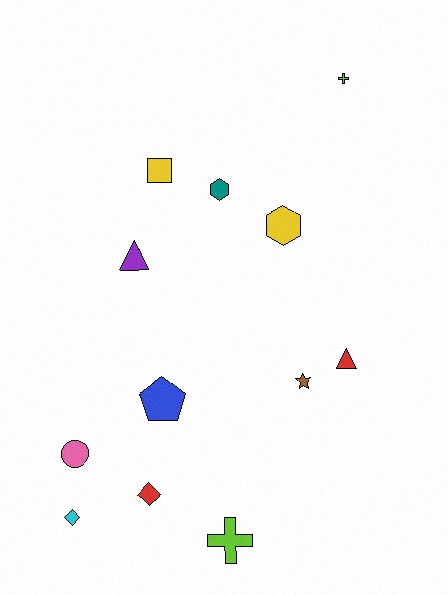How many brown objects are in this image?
There is 1 brown object.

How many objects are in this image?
There are 12 objects.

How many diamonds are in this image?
There are 2 diamonds.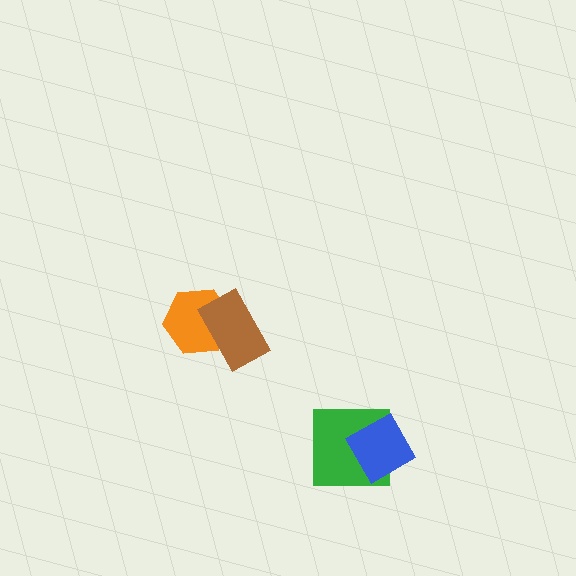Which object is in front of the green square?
The blue square is in front of the green square.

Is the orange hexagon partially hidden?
Yes, it is partially covered by another shape.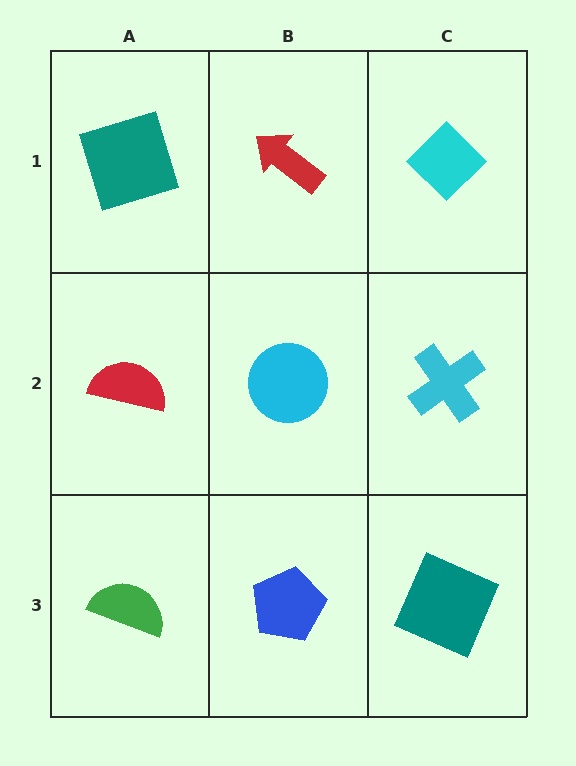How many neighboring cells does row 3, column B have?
3.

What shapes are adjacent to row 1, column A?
A red semicircle (row 2, column A), a red arrow (row 1, column B).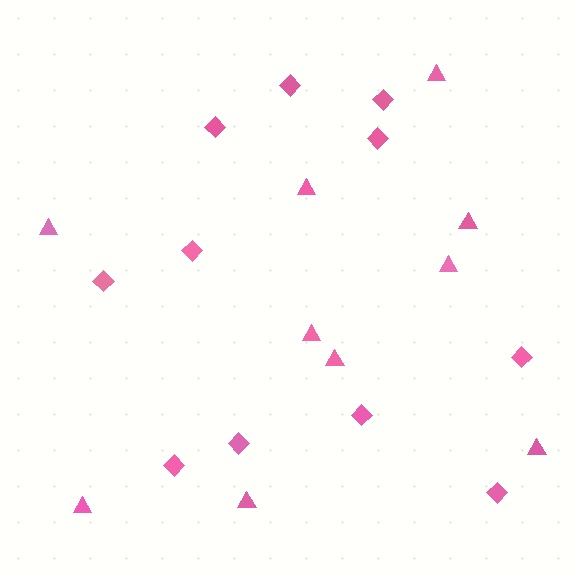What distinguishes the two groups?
There are 2 groups: one group of triangles (10) and one group of diamonds (11).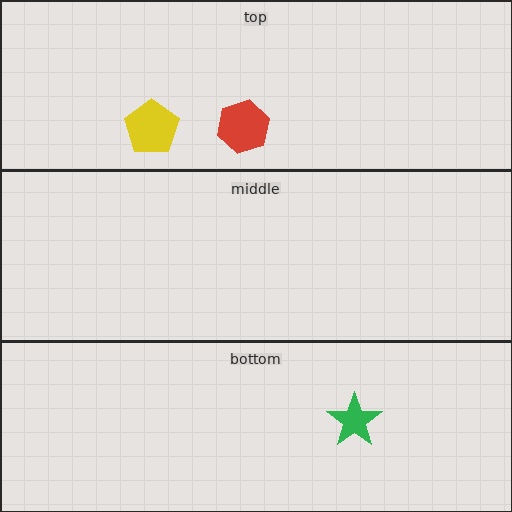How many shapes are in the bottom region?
1.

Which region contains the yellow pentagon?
The top region.